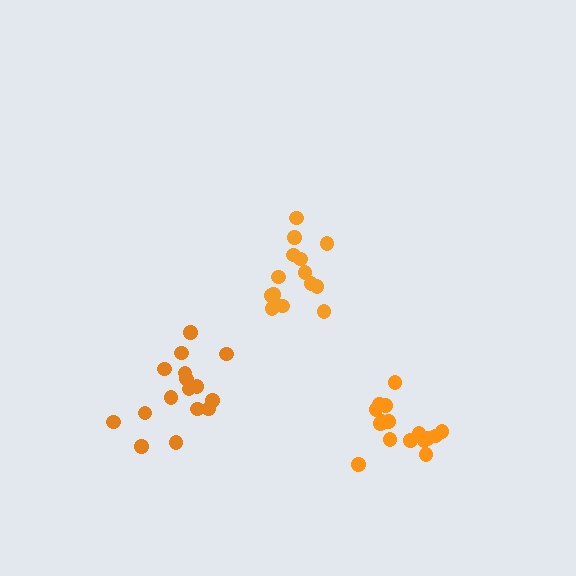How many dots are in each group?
Group 1: 16 dots, Group 2: 15 dots, Group 3: 16 dots (47 total).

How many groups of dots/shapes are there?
There are 3 groups.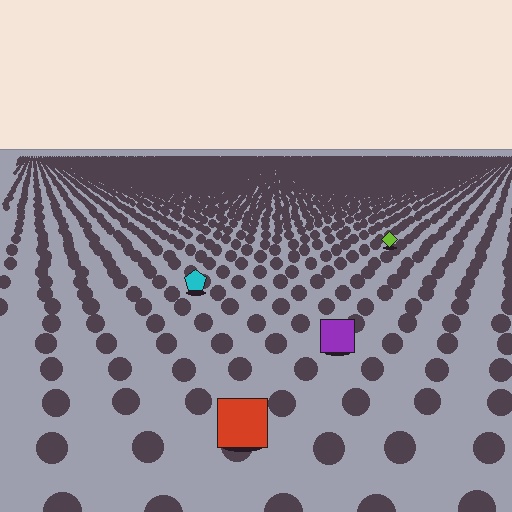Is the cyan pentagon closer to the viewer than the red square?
No. The red square is closer — you can tell from the texture gradient: the ground texture is coarser near it.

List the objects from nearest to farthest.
From nearest to farthest: the red square, the purple square, the cyan pentagon, the lime diamond.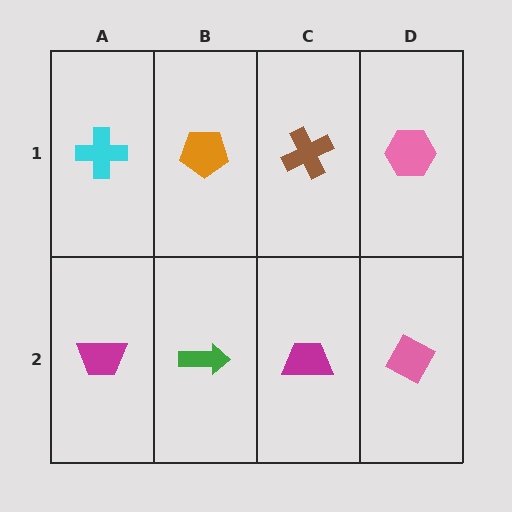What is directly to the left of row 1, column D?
A brown cross.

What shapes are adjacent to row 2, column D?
A pink hexagon (row 1, column D), a magenta trapezoid (row 2, column C).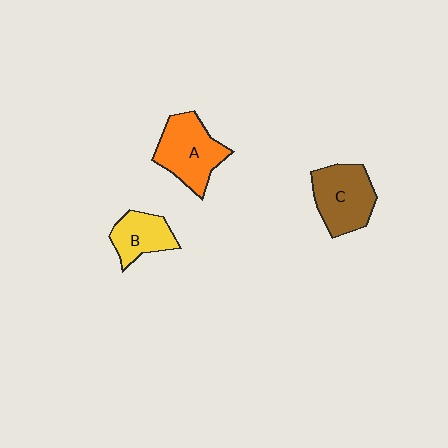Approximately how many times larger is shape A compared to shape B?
Approximately 1.5 times.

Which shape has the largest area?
Shape A (orange).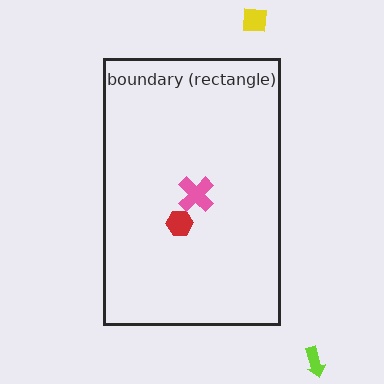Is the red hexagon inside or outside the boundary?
Inside.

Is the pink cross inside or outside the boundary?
Inside.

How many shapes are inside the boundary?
2 inside, 2 outside.